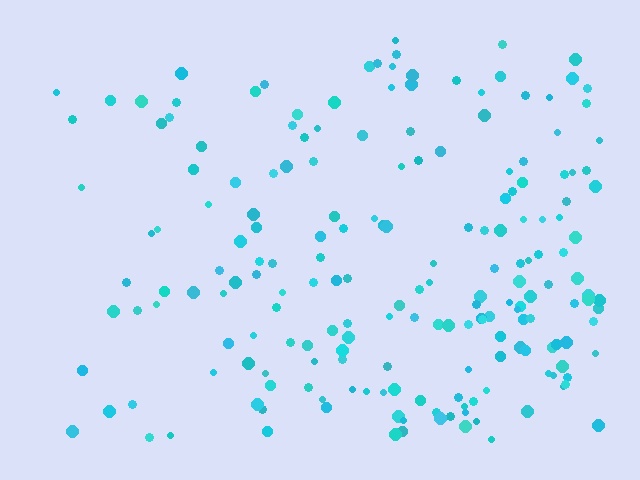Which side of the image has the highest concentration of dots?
The right.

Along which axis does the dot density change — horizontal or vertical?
Horizontal.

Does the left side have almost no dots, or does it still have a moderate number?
Still a moderate number, just noticeably fewer than the right.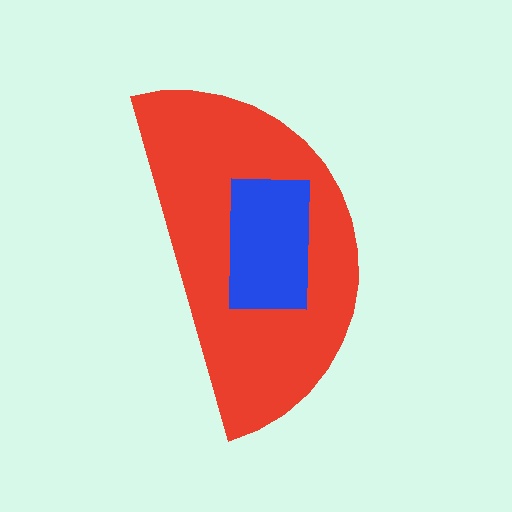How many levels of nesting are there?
2.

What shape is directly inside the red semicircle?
The blue rectangle.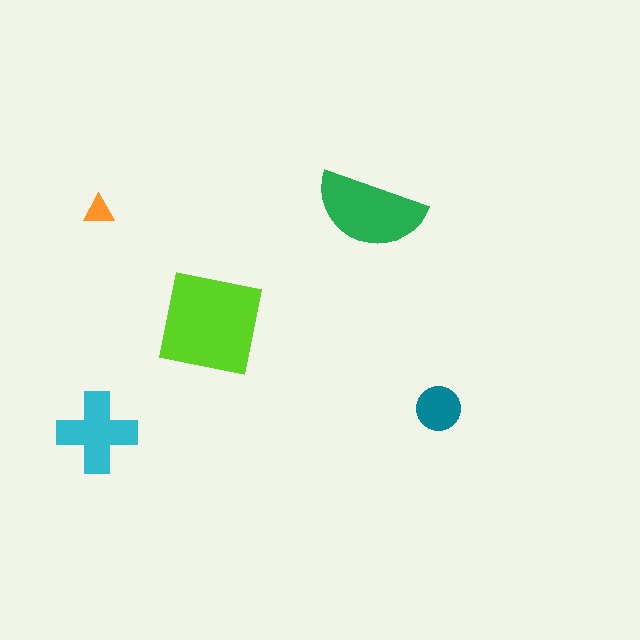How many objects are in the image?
There are 5 objects in the image.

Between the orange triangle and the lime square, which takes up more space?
The lime square.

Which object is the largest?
The lime square.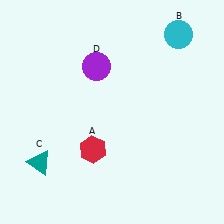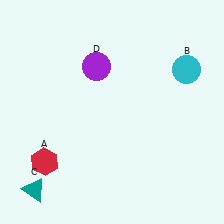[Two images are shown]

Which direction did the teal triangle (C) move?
The teal triangle (C) moved down.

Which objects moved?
The objects that moved are: the red hexagon (A), the cyan circle (B), the teal triangle (C).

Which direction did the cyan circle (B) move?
The cyan circle (B) moved down.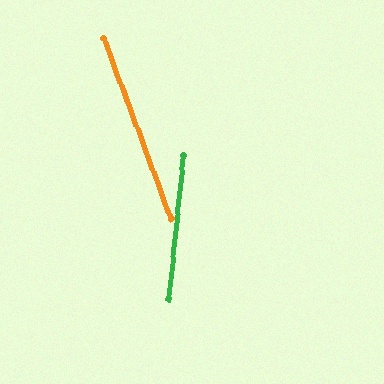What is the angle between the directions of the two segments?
Approximately 26 degrees.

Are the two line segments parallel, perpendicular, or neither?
Neither parallel nor perpendicular — they differ by about 26°.